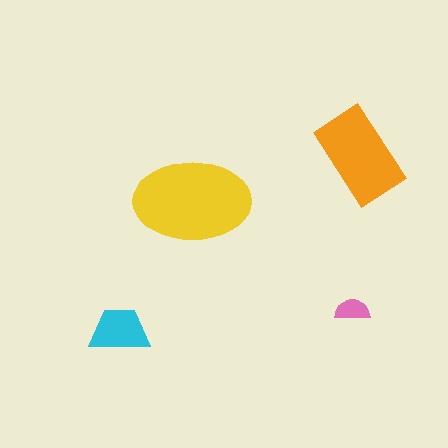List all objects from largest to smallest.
The yellow ellipse, the orange rectangle, the cyan trapezoid, the pink semicircle.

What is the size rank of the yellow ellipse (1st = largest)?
1st.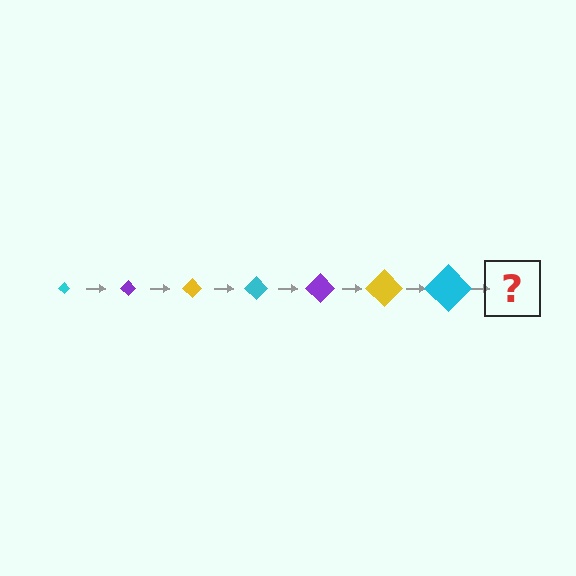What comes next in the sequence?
The next element should be a purple diamond, larger than the previous one.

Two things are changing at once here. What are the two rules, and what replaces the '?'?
The two rules are that the diamond grows larger each step and the color cycles through cyan, purple, and yellow. The '?' should be a purple diamond, larger than the previous one.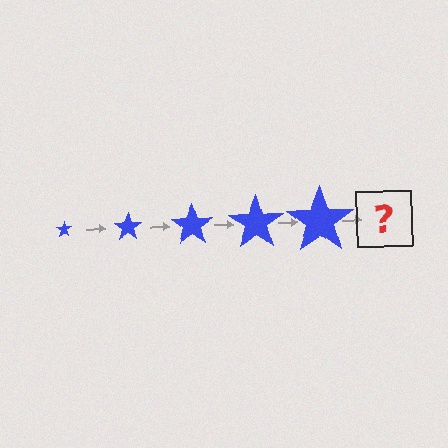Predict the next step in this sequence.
The next step is a blue star, larger than the previous one.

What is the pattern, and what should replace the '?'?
The pattern is that the star gets progressively larger each step. The '?' should be a blue star, larger than the previous one.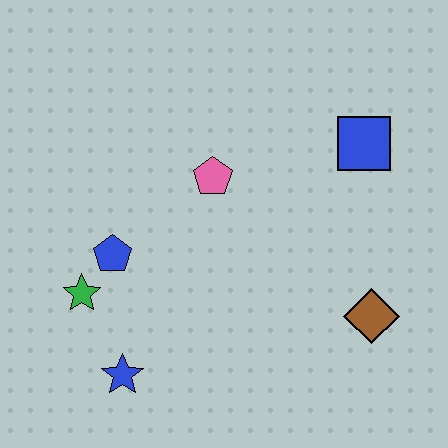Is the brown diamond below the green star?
Yes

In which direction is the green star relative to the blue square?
The green star is to the left of the blue square.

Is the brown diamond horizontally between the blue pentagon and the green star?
No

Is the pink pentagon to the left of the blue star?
No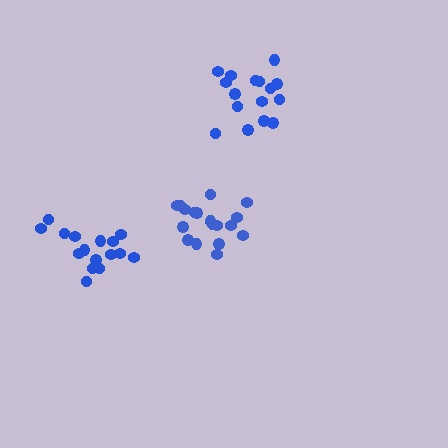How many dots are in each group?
Group 1: 19 dots, Group 2: 16 dots, Group 3: 16 dots (51 total).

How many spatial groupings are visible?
There are 3 spatial groupings.